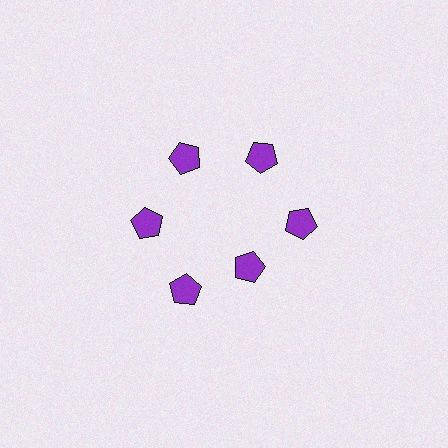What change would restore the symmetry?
The symmetry would be restored by moving it outward, back onto the ring so that all 6 pentagons sit at equal angles and equal distance from the center.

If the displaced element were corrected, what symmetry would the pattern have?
It would have 6-fold rotational symmetry — the pattern would map onto itself every 60 degrees.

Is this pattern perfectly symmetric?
No. The 6 purple pentagons are arranged in a ring, but one element near the 5 o'clock position is pulled inward toward the center, breaking the 6-fold rotational symmetry.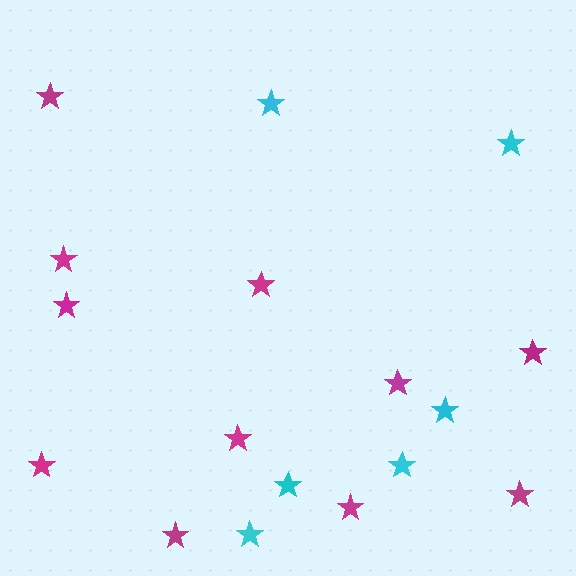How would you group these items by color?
There are 2 groups: one group of magenta stars (11) and one group of cyan stars (6).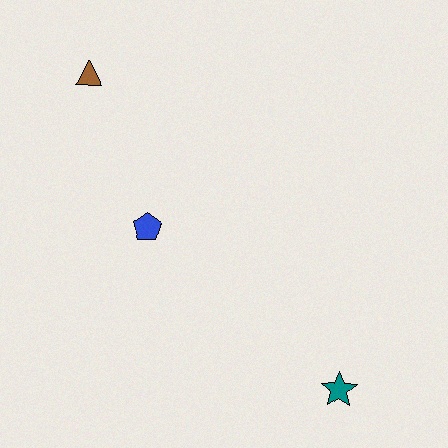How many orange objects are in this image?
There are no orange objects.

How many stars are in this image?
There is 1 star.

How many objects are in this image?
There are 3 objects.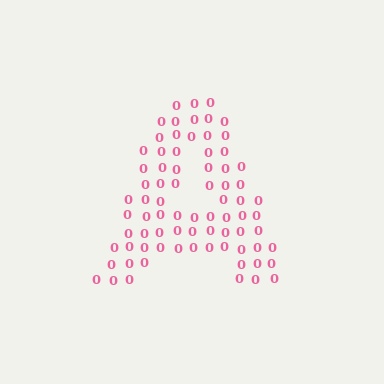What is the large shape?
The large shape is the letter A.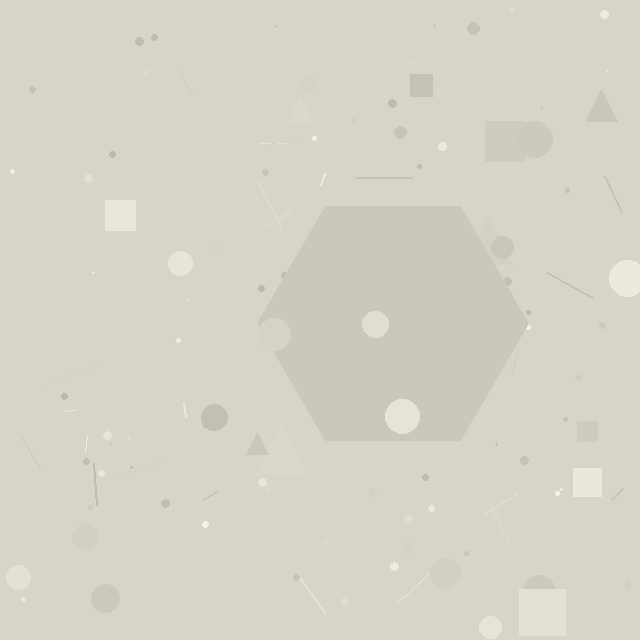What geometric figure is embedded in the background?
A hexagon is embedded in the background.